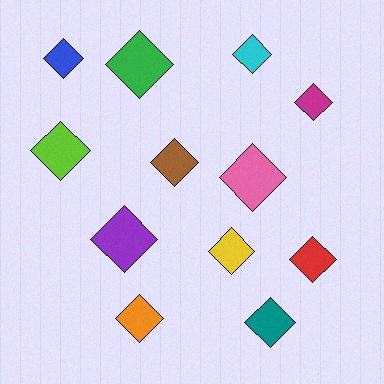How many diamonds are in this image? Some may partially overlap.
There are 12 diamonds.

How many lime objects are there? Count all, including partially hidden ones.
There is 1 lime object.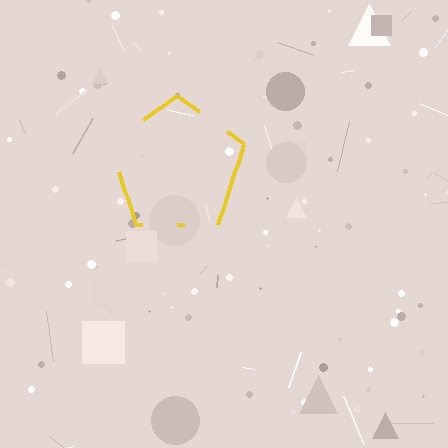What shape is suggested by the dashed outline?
The dashed outline suggests a pentagon.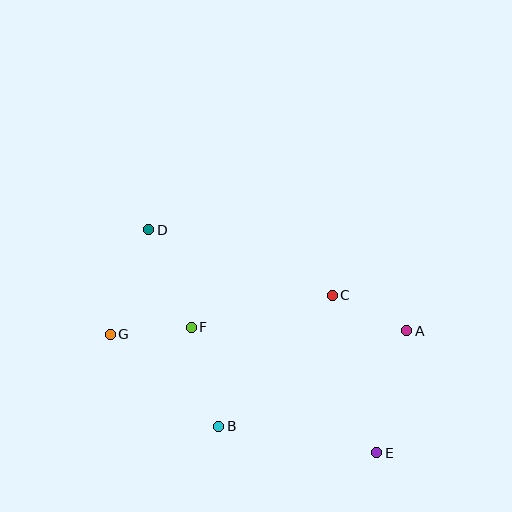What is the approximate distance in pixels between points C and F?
The distance between C and F is approximately 145 pixels.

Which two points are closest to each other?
Points F and G are closest to each other.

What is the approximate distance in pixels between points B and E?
The distance between B and E is approximately 160 pixels.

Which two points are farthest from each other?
Points D and E are farthest from each other.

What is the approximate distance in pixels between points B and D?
The distance between B and D is approximately 208 pixels.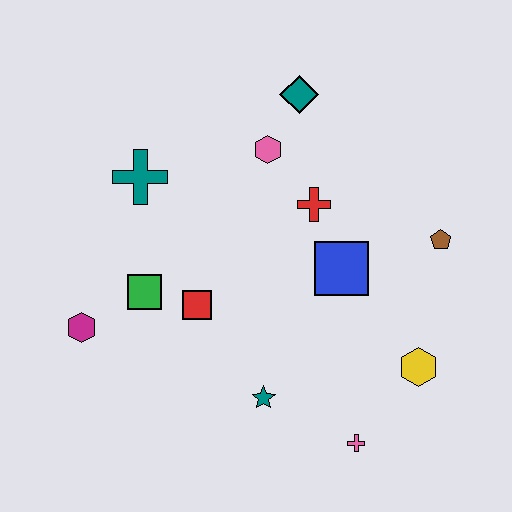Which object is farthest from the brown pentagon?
The magenta hexagon is farthest from the brown pentagon.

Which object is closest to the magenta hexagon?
The green square is closest to the magenta hexagon.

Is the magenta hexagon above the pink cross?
Yes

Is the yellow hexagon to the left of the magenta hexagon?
No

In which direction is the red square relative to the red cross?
The red square is to the left of the red cross.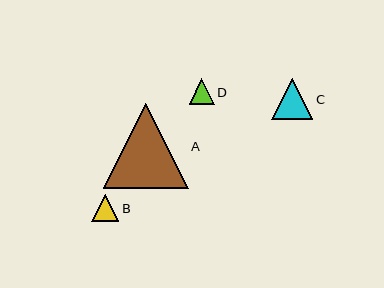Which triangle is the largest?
Triangle A is the largest with a size of approximately 85 pixels.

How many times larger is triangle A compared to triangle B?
Triangle A is approximately 3.1 times the size of triangle B.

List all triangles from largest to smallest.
From largest to smallest: A, C, B, D.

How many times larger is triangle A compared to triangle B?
Triangle A is approximately 3.1 times the size of triangle B.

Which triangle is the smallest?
Triangle D is the smallest with a size of approximately 25 pixels.